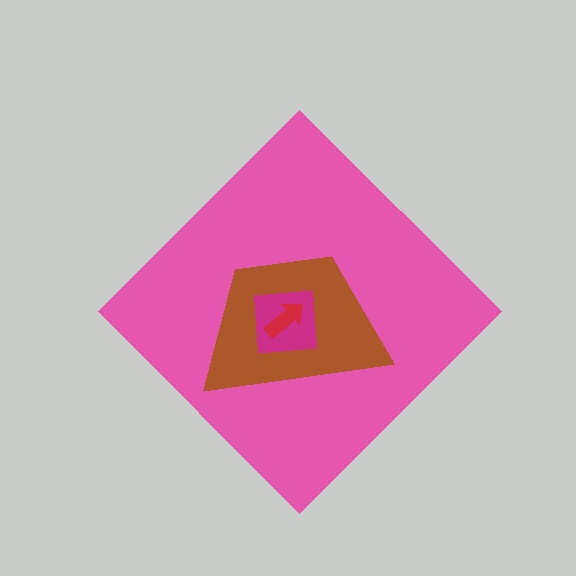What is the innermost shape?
The red arrow.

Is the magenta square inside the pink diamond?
Yes.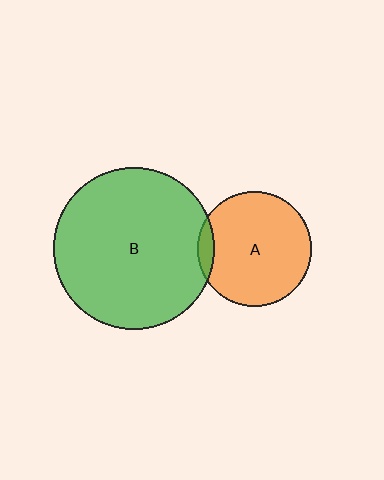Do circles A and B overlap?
Yes.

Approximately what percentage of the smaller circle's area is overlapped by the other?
Approximately 5%.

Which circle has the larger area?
Circle B (green).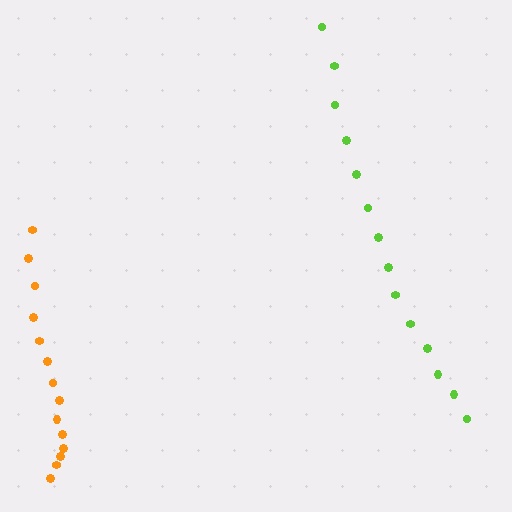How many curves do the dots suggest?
There are 2 distinct paths.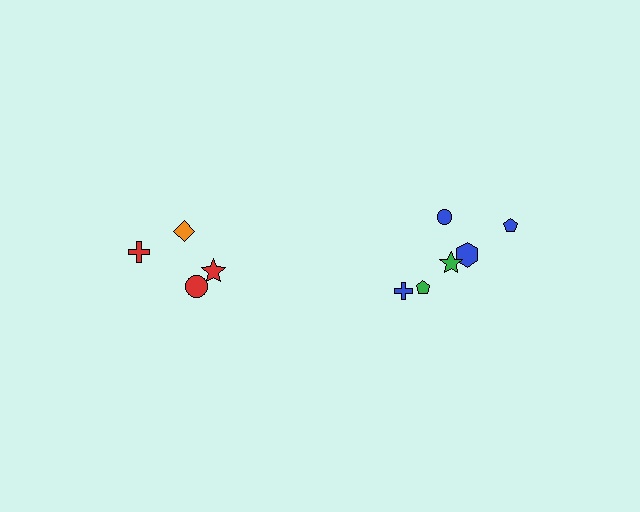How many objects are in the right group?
There are 6 objects.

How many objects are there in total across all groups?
There are 10 objects.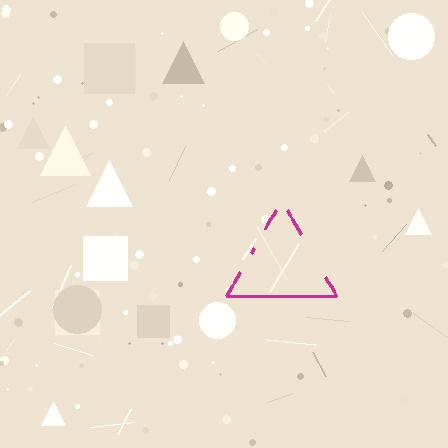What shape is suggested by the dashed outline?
The dashed outline suggests a triangle.